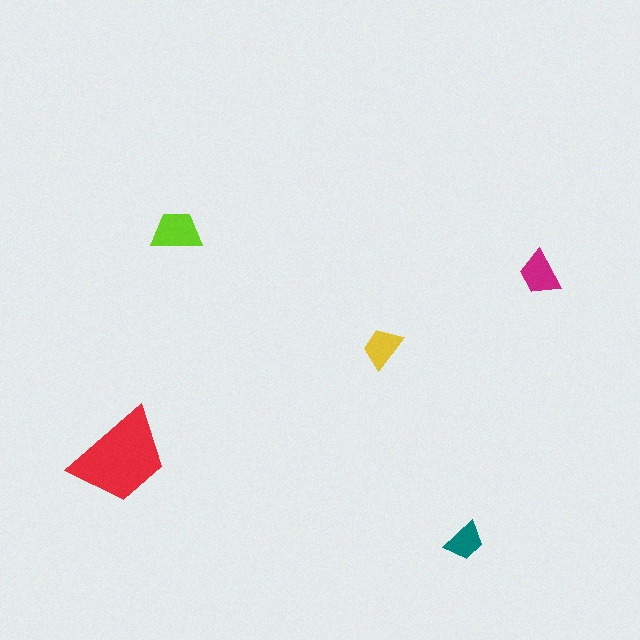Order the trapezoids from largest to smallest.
the red one, the lime one, the magenta one, the yellow one, the teal one.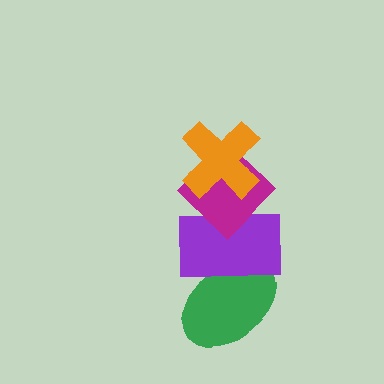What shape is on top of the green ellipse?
The purple rectangle is on top of the green ellipse.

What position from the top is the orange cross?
The orange cross is 1st from the top.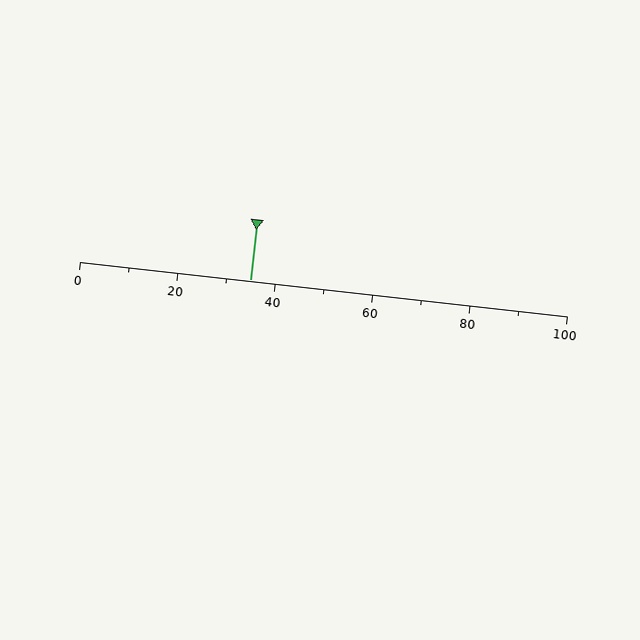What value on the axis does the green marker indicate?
The marker indicates approximately 35.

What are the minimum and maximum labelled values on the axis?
The axis runs from 0 to 100.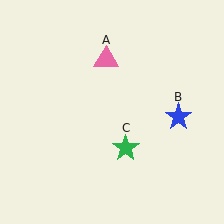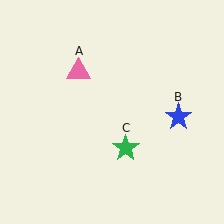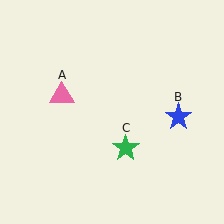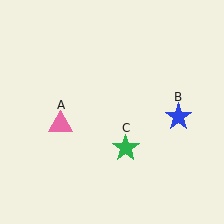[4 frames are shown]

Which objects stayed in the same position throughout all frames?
Blue star (object B) and green star (object C) remained stationary.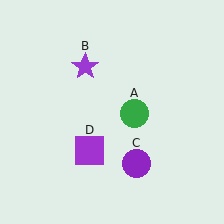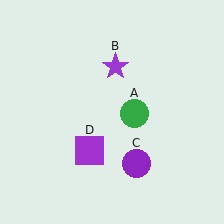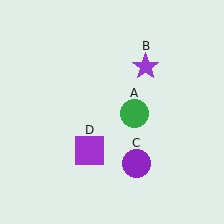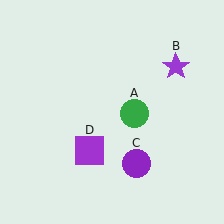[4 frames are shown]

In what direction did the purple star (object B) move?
The purple star (object B) moved right.